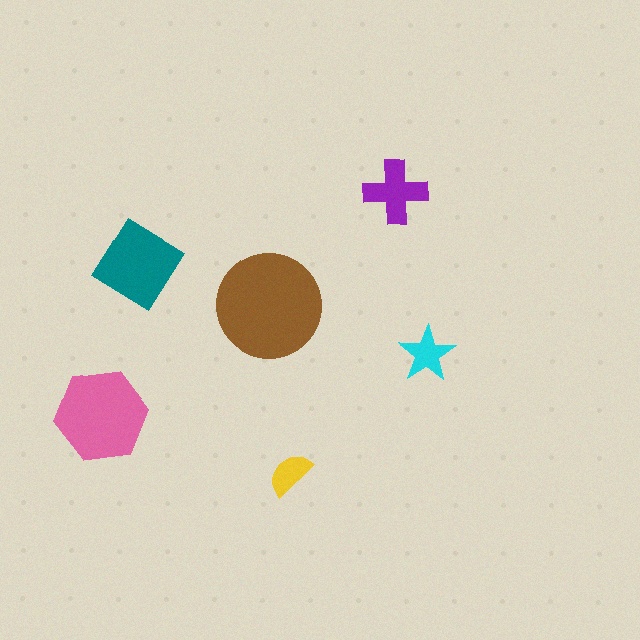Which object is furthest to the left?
The pink hexagon is leftmost.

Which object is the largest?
The brown circle.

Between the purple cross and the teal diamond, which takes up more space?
The teal diamond.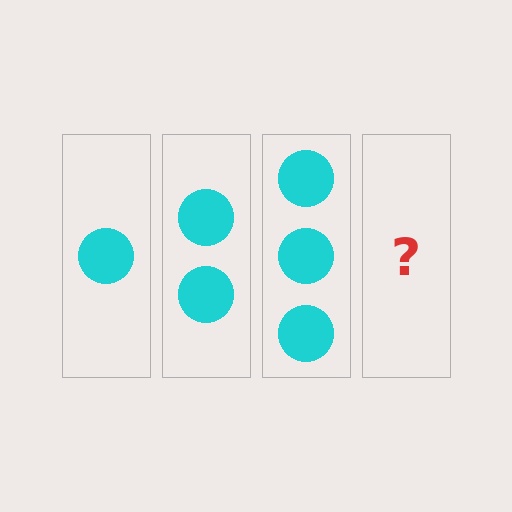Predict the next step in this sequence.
The next step is 4 circles.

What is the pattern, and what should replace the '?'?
The pattern is that each step adds one more circle. The '?' should be 4 circles.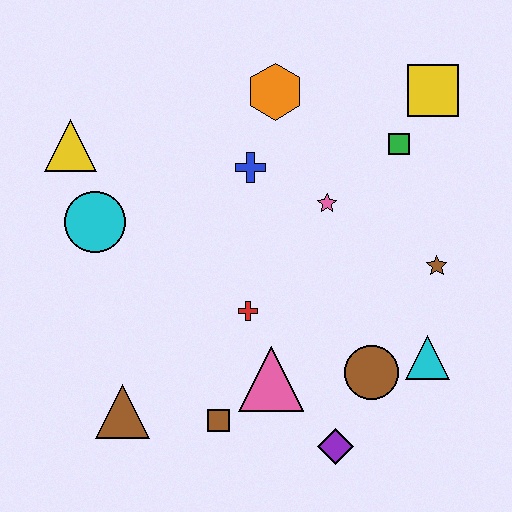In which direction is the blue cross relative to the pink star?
The blue cross is to the left of the pink star.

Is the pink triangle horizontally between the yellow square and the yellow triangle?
Yes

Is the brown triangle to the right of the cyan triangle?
No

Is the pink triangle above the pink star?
No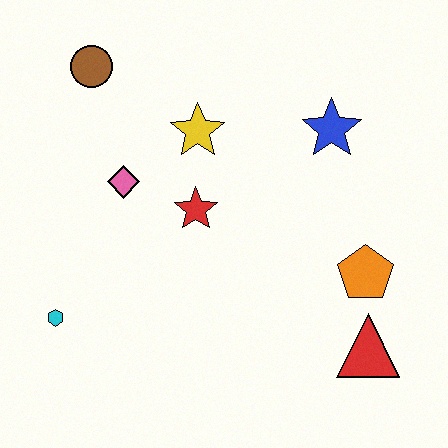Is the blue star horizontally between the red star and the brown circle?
No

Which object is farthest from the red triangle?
The brown circle is farthest from the red triangle.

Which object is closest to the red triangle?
The orange pentagon is closest to the red triangle.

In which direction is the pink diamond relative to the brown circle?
The pink diamond is below the brown circle.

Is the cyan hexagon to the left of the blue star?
Yes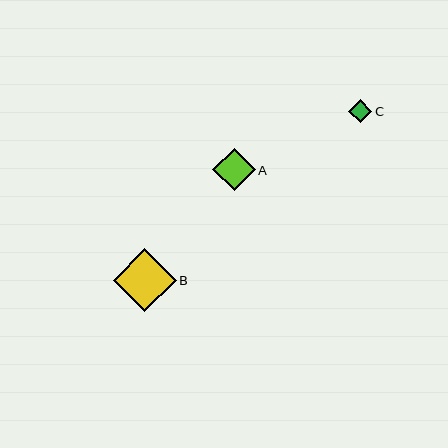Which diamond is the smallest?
Diamond C is the smallest with a size of approximately 23 pixels.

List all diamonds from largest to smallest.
From largest to smallest: B, A, C.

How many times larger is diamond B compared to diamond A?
Diamond B is approximately 1.5 times the size of diamond A.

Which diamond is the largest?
Diamond B is the largest with a size of approximately 63 pixels.